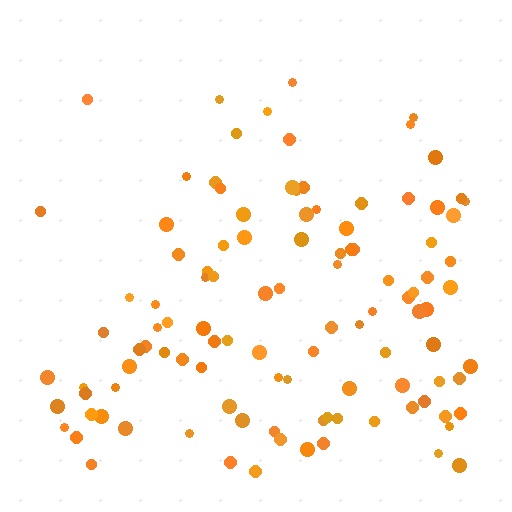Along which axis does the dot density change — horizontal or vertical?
Vertical.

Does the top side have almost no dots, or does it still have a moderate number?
Still a moderate number, just noticeably fewer than the bottom.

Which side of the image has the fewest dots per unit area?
The top.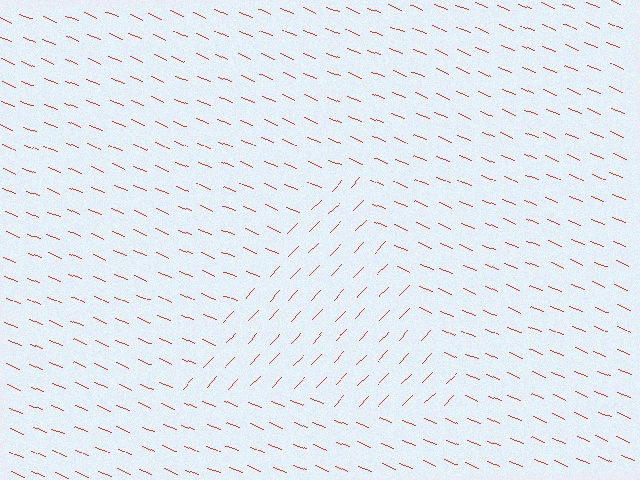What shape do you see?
I see a triangle.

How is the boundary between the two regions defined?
The boundary is defined purely by a change in line orientation (approximately 68 degrees difference). All lines are the same color and thickness.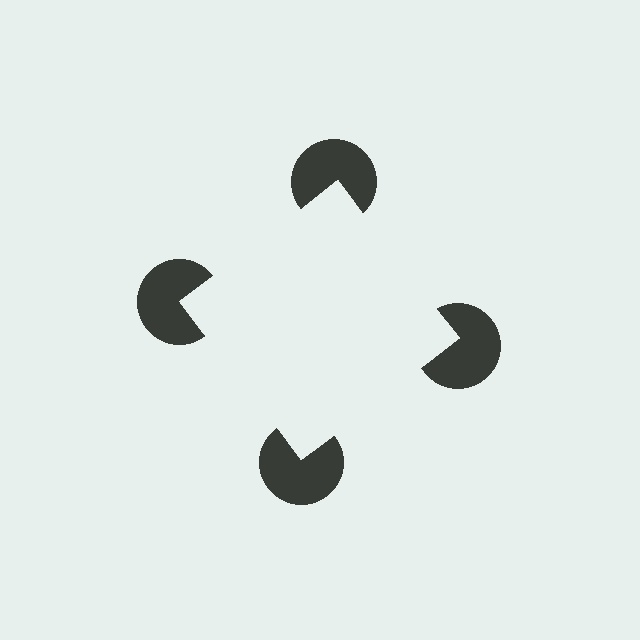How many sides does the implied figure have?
4 sides.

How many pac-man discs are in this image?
There are 4 — one at each vertex of the illusory square.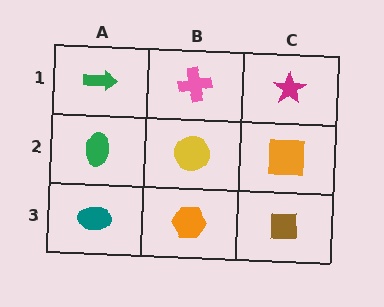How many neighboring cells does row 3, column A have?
2.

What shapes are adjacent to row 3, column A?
A green ellipse (row 2, column A), an orange hexagon (row 3, column B).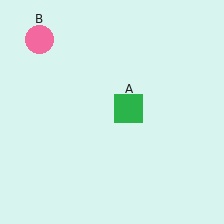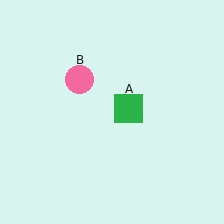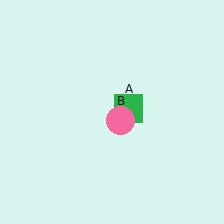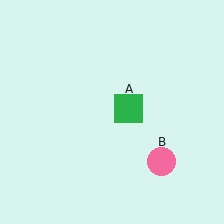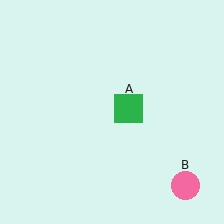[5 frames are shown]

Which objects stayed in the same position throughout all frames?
Green square (object A) remained stationary.